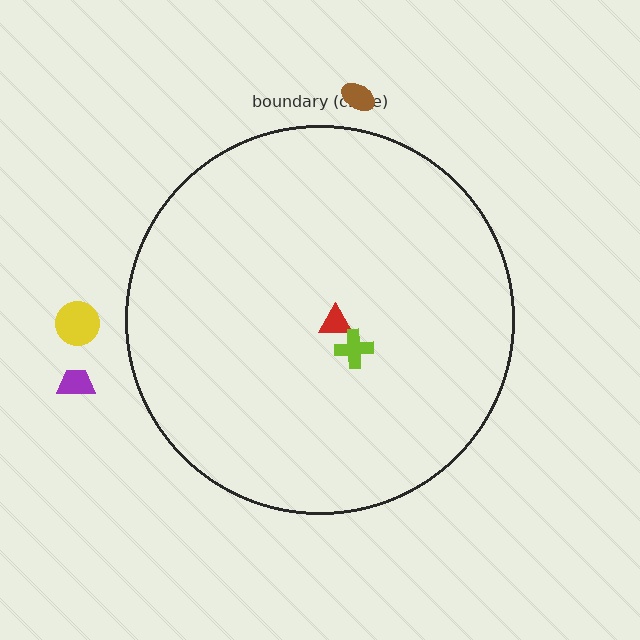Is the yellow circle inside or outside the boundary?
Outside.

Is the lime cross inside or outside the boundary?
Inside.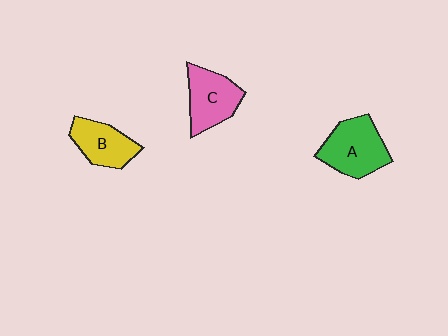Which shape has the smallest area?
Shape B (yellow).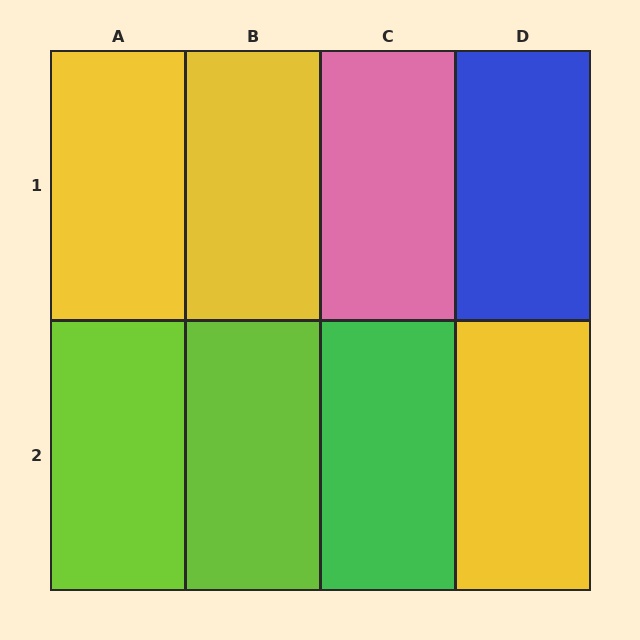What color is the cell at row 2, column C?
Green.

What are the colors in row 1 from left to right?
Yellow, yellow, pink, blue.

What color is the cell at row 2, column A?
Lime.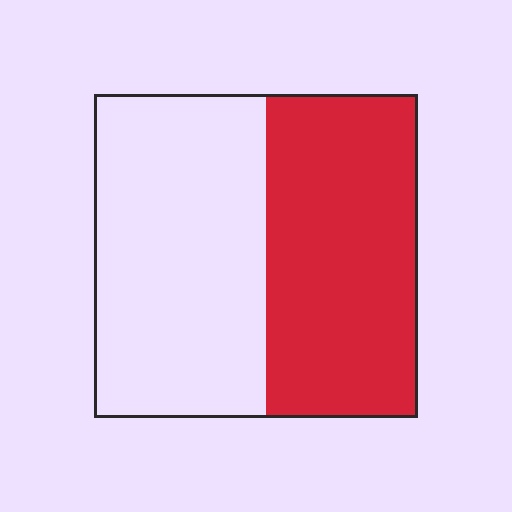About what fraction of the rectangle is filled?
About one half (1/2).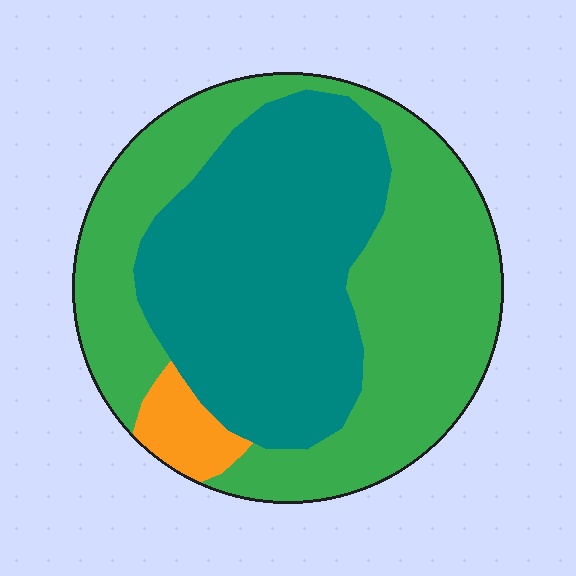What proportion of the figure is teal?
Teal covers roughly 45% of the figure.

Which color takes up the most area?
Green, at roughly 50%.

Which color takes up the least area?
Orange, at roughly 5%.